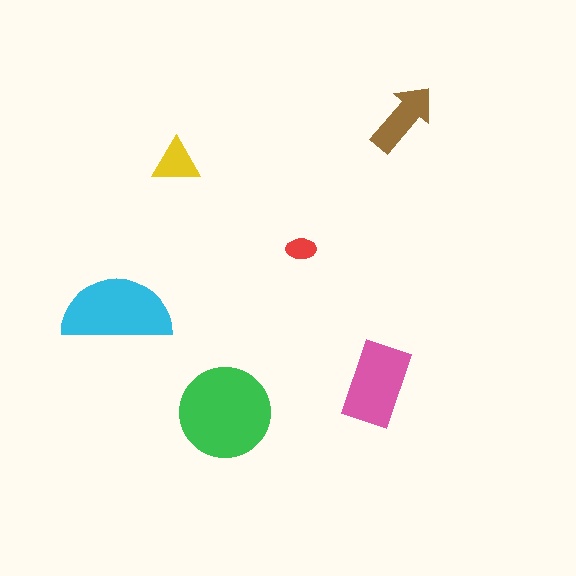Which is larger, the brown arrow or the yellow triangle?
The brown arrow.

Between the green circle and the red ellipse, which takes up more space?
The green circle.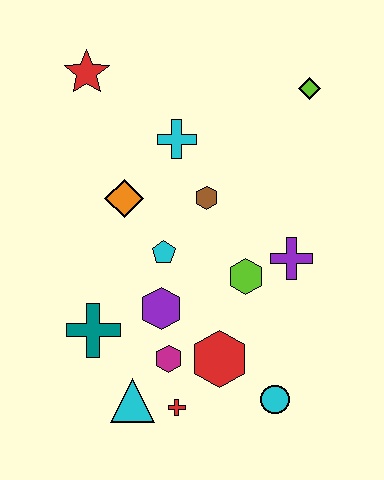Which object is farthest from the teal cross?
The lime diamond is farthest from the teal cross.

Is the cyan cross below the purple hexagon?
No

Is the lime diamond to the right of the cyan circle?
Yes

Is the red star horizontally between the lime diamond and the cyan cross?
No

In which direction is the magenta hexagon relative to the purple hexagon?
The magenta hexagon is below the purple hexagon.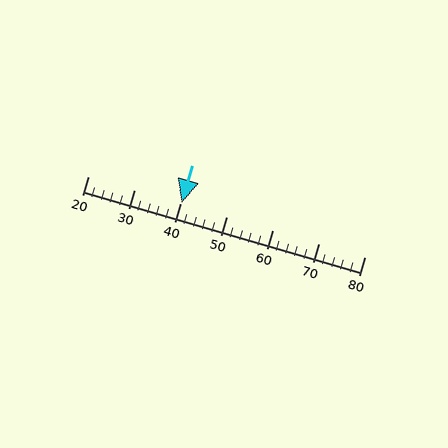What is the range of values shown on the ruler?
The ruler shows values from 20 to 80.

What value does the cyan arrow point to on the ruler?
The cyan arrow points to approximately 40.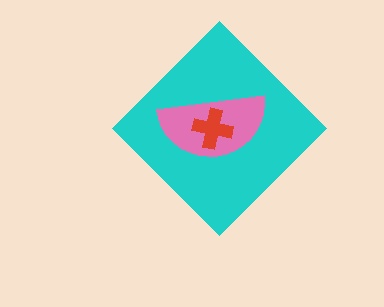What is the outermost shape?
The cyan diamond.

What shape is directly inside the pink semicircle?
The red cross.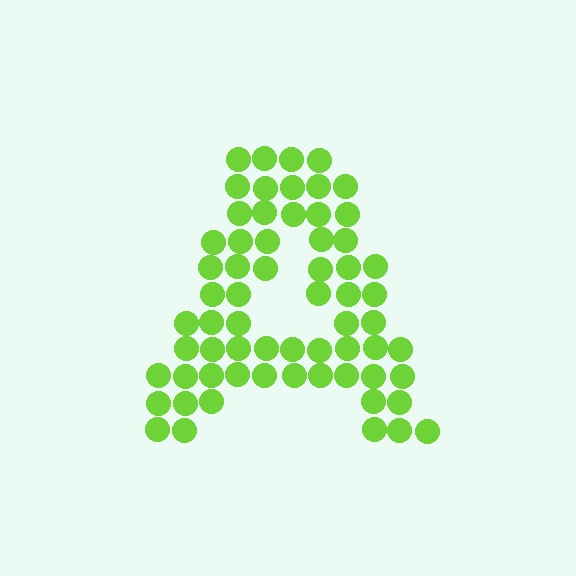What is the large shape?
The large shape is the letter A.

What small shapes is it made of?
It is made of small circles.